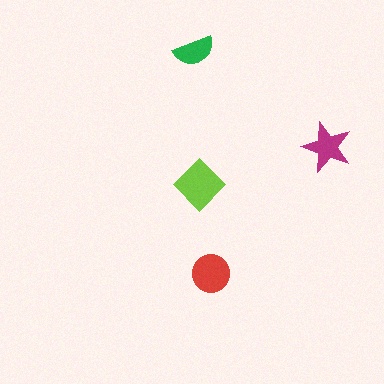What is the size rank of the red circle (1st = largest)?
2nd.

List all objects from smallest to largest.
The green semicircle, the magenta star, the red circle, the lime diamond.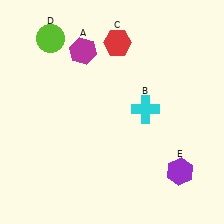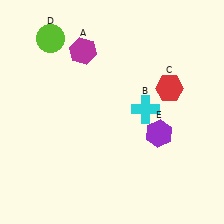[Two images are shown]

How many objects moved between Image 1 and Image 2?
2 objects moved between the two images.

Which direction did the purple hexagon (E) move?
The purple hexagon (E) moved up.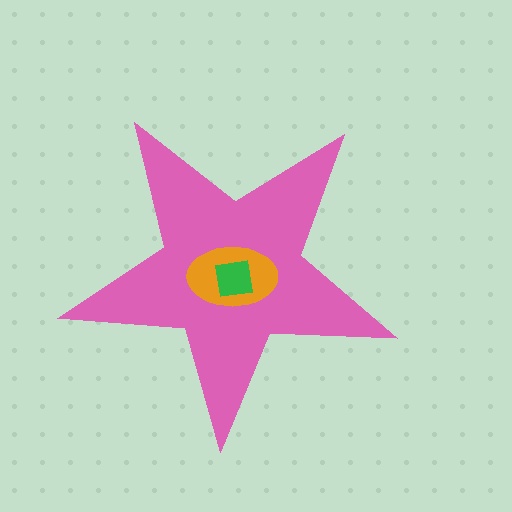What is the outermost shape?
The pink star.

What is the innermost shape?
The green square.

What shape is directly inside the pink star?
The orange ellipse.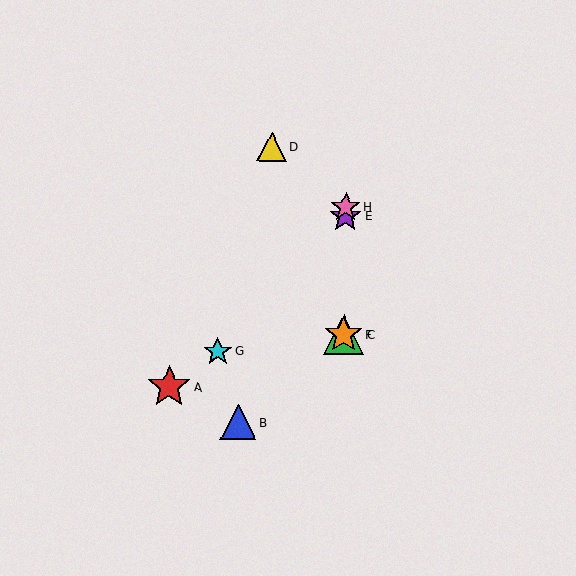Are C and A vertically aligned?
No, C is at x≈344 and A is at x≈169.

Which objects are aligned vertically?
Objects C, E, F, H are aligned vertically.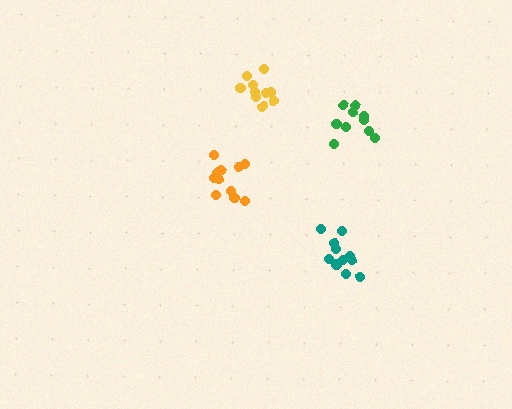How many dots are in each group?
Group 1: 11 dots, Group 2: 10 dots, Group 3: 11 dots, Group 4: 11 dots (43 total).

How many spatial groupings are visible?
There are 4 spatial groupings.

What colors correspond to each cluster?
The clusters are colored: yellow, green, orange, teal.